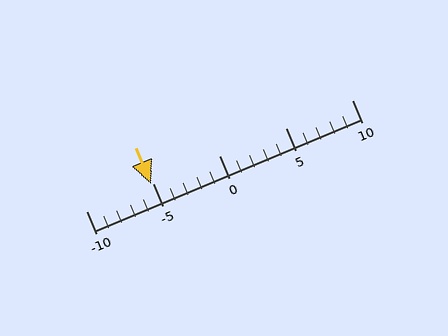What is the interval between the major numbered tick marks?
The major tick marks are spaced 5 units apart.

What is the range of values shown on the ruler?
The ruler shows values from -10 to 10.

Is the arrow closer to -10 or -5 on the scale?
The arrow is closer to -5.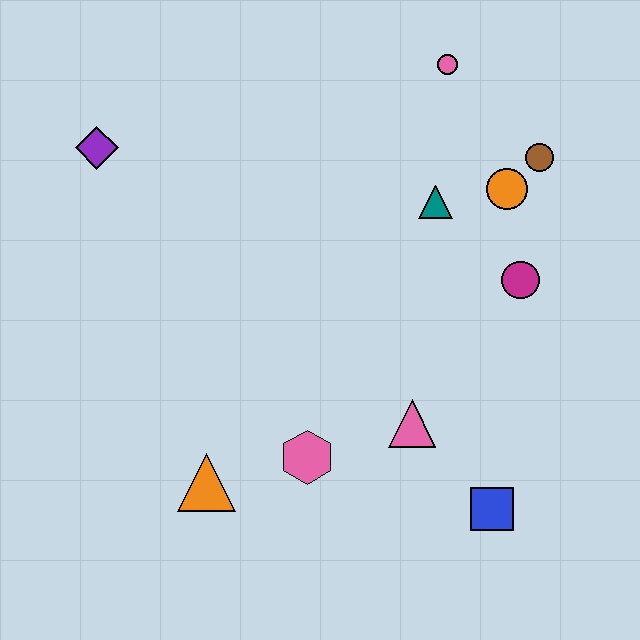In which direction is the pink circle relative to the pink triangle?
The pink circle is above the pink triangle.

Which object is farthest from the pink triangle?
The purple diamond is farthest from the pink triangle.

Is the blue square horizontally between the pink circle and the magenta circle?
Yes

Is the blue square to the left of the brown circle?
Yes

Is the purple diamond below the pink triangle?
No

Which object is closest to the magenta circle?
The orange circle is closest to the magenta circle.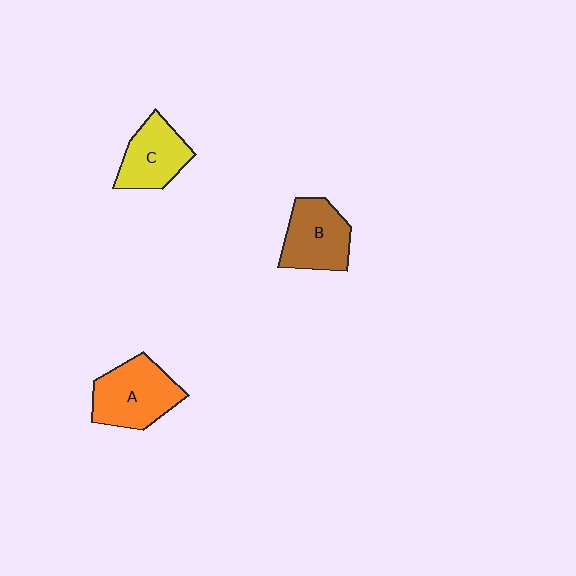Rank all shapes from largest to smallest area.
From largest to smallest: A (orange), B (brown), C (yellow).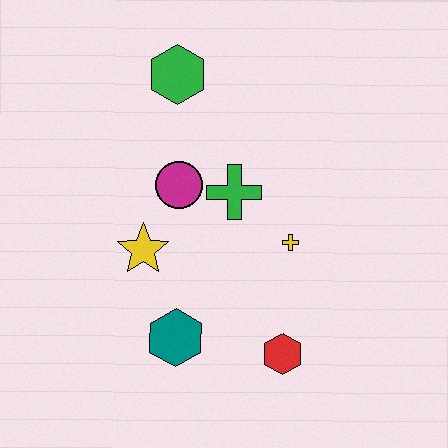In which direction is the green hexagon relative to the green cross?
The green hexagon is above the green cross.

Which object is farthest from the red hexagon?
The green hexagon is farthest from the red hexagon.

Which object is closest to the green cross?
The magenta circle is closest to the green cross.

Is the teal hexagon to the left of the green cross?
Yes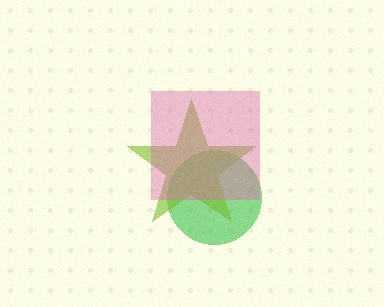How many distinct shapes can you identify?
There are 3 distinct shapes: a green circle, a lime star, a pink square.